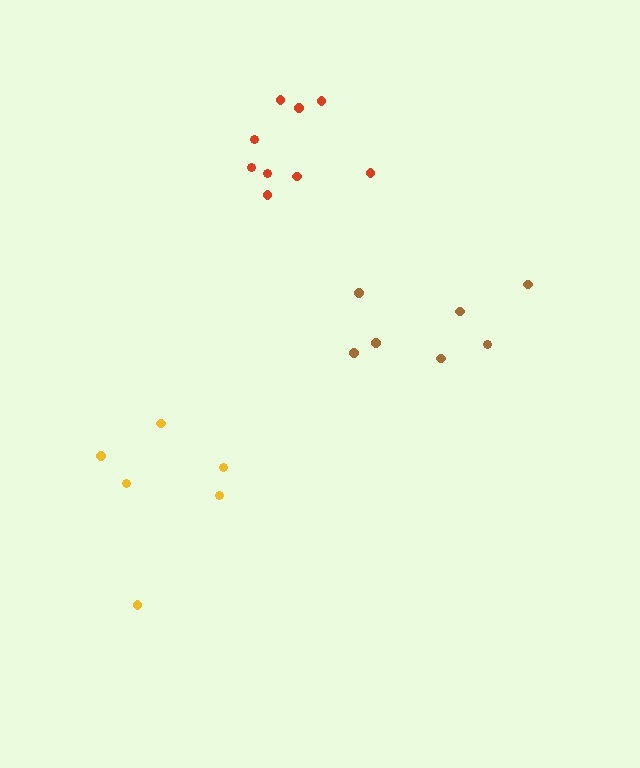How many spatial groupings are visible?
There are 3 spatial groupings.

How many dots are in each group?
Group 1: 7 dots, Group 2: 6 dots, Group 3: 9 dots (22 total).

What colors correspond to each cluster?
The clusters are colored: brown, yellow, red.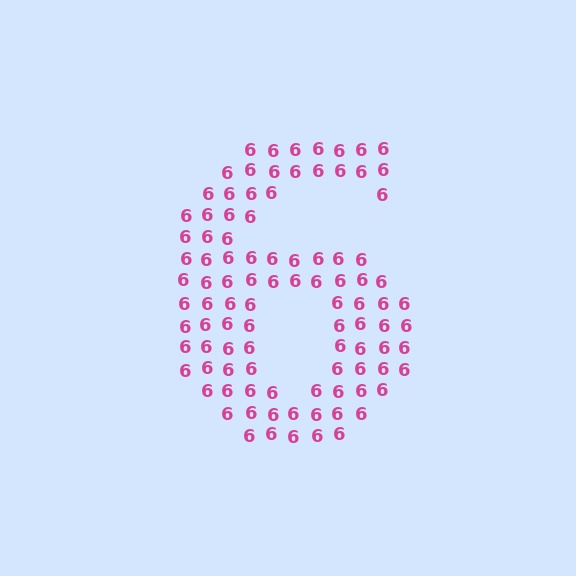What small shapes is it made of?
It is made of small digit 6's.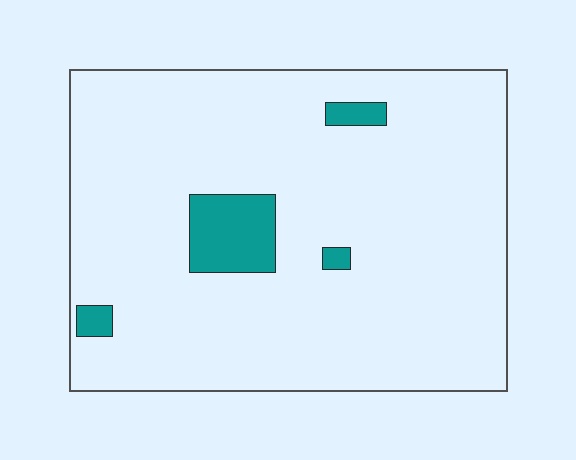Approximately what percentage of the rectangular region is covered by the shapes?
Approximately 5%.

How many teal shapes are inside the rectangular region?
4.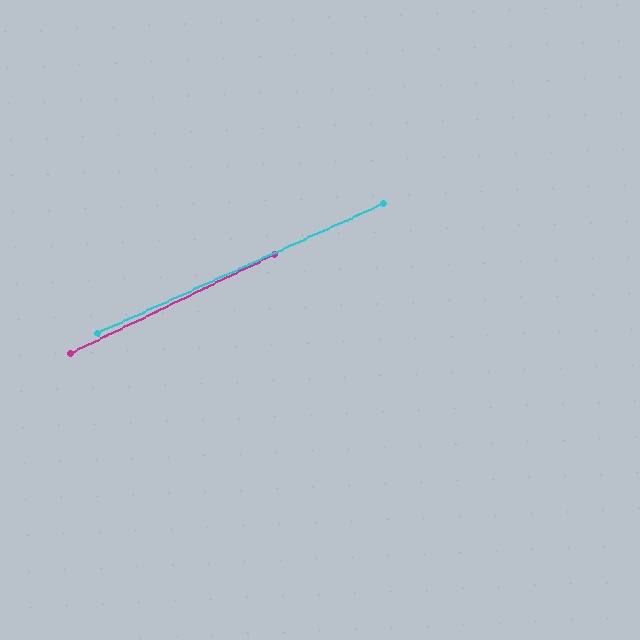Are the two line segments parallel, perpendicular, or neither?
Parallel — their directions differ by only 1.4°.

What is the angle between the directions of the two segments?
Approximately 1 degree.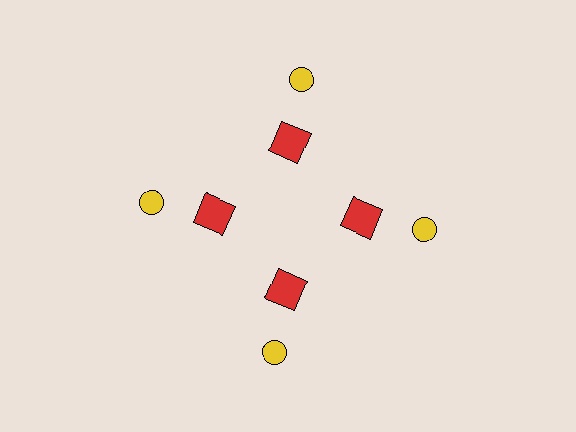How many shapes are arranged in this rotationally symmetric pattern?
There are 8 shapes, arranged in 4 groups of 2.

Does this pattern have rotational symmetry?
Yes, this pattern has 4-fold rotational symmetry. It looks the same after rotating 90 degrees around the center.